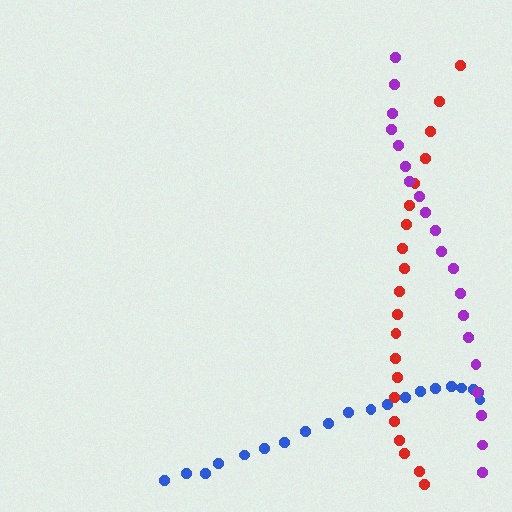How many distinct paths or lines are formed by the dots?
There are 3 distinct paths.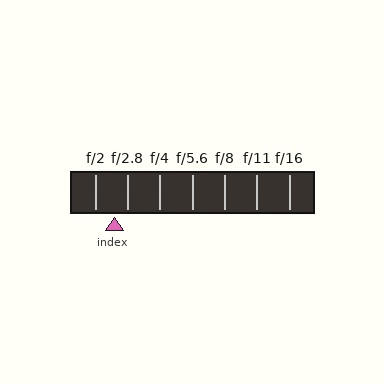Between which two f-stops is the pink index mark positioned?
The index mark is between f/2 and f/2.8.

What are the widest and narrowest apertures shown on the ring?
The widest aperture shown is f/2 and the narrowest is f/16.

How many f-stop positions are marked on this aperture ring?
There are 7 f-stop positions marked.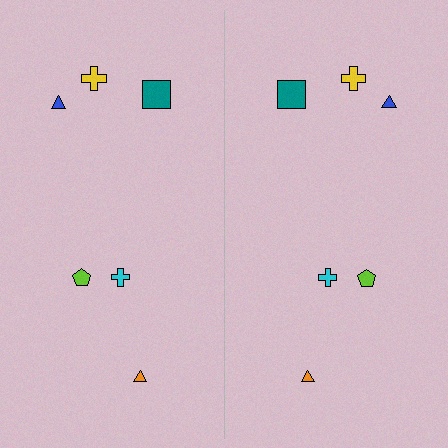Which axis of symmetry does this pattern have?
The pattern has a vertical axis of symmetry running through the center of the image.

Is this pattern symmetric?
Yes, this pattern has bilateral (reflection) symmetry.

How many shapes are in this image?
There are 12 shapes in this image.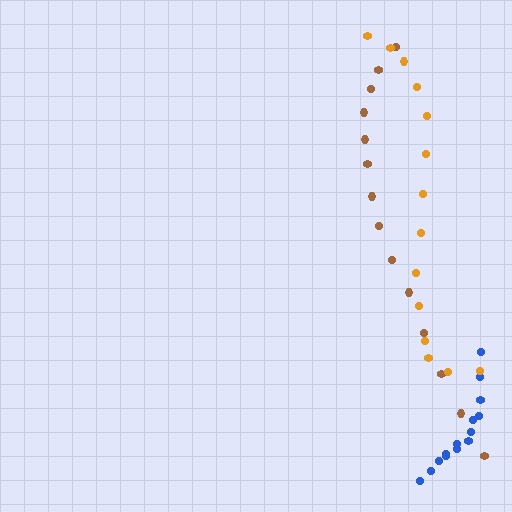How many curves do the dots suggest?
There are 3 distinct paths.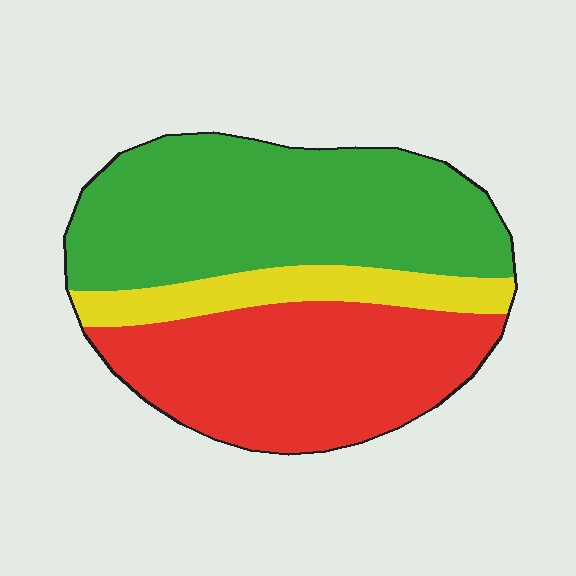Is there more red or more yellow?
Red.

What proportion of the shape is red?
Red takes up about two fifths (2/5) of the shape.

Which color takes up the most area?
Green, at roughly 45%.